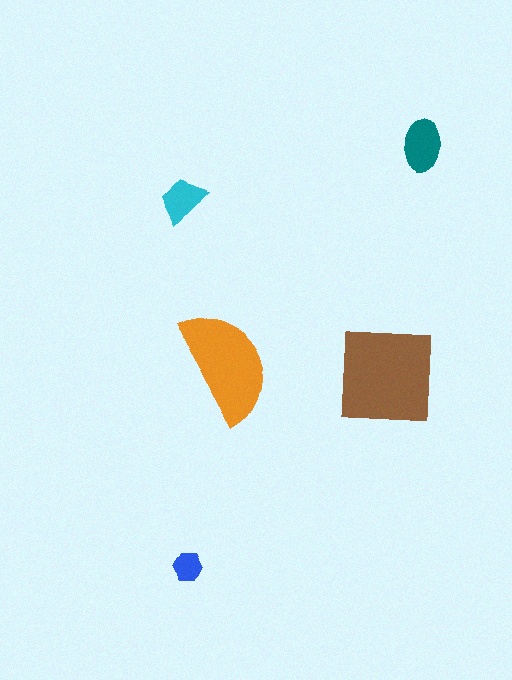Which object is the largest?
The brown square.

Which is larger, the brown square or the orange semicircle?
The brown square.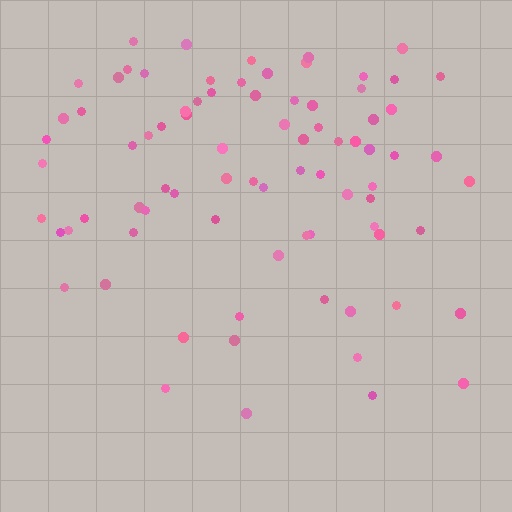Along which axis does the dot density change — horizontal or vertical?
Vertical.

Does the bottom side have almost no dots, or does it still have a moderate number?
Still a moderate number, just noticeably fewer than the top.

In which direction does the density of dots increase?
From bottom to top, with the top side densest.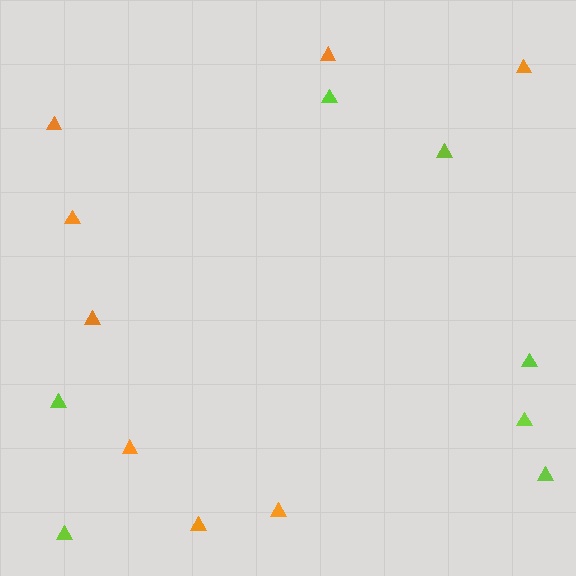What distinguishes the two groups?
There are 2 groups: one group of orange triangles (8) and one group of lime triangles (7).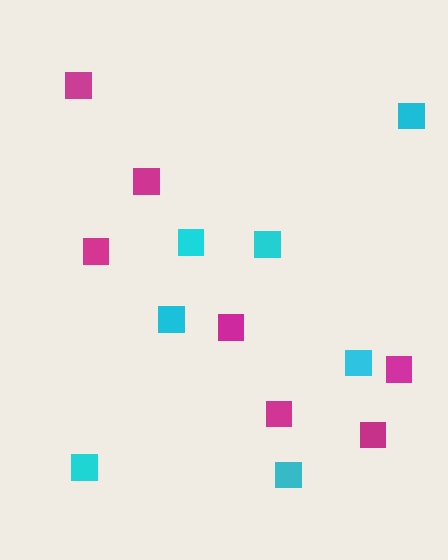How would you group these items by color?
There are 2 groups: one group of cyan squares (7) and one group of magenta squares (7).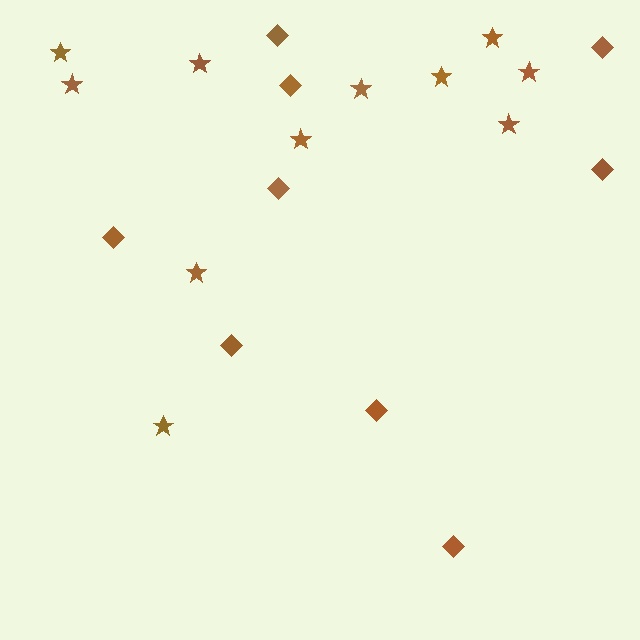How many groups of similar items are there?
There are 2 groups: one group of stars (11) and one group of diamonds (9).